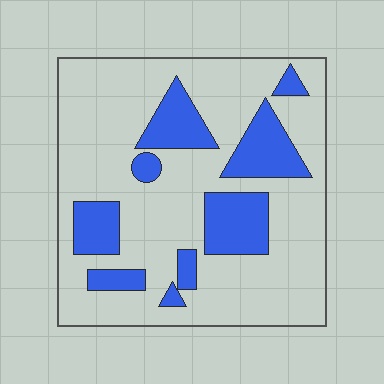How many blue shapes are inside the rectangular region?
9.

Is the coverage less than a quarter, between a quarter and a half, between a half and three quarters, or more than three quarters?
Less than a quarter.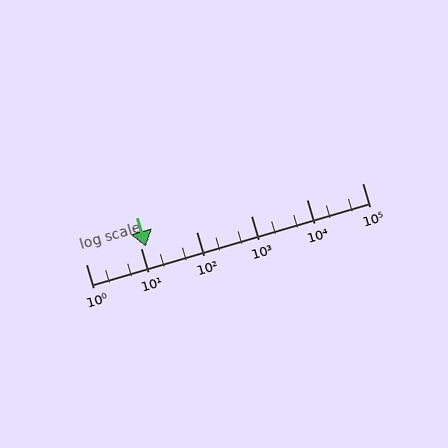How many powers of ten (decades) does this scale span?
The scale spans 5 decades, from 1 to 100000.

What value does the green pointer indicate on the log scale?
The pointer indicates approximately 12.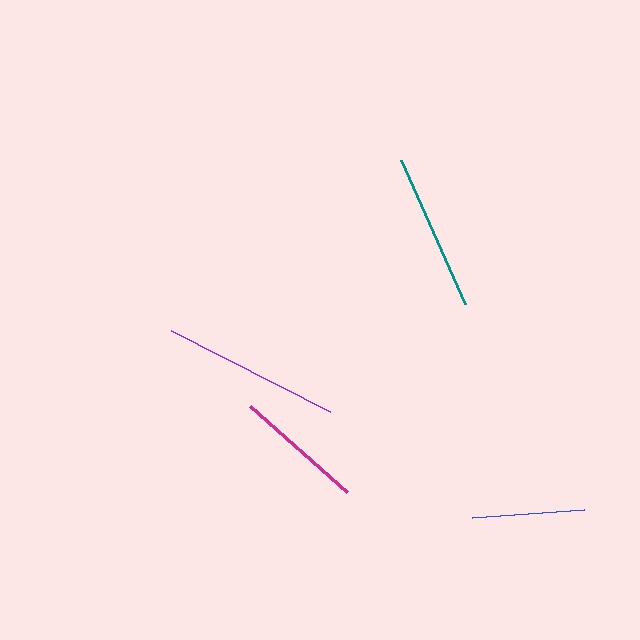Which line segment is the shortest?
The blue line is the shortest at approximately 113 pixels.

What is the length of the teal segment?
The teal segment is approximately 157 pixels long.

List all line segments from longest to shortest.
From longest to shortest: purple, teal, magenta, blue.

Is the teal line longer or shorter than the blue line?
The teal line is longer than the blue line.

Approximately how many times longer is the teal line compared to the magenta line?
The teal line is approximately 1.2 times the length of the magenta line.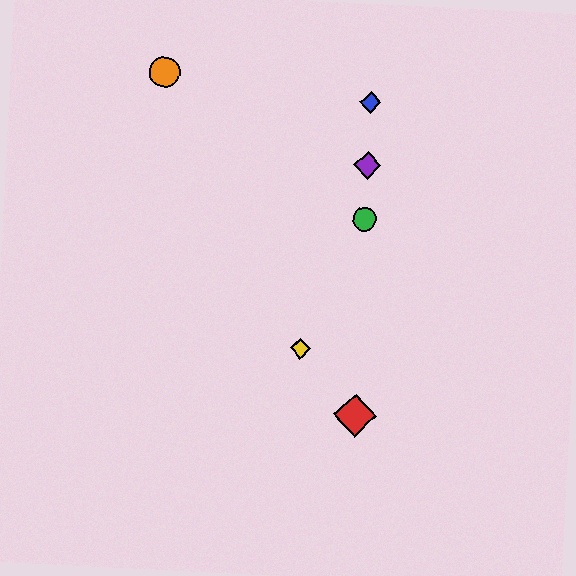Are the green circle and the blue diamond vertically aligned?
Yes, both are at x≈365.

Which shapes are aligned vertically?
The red diamond, the blue diamond, the green circle, the purple diamond are aligned vertically.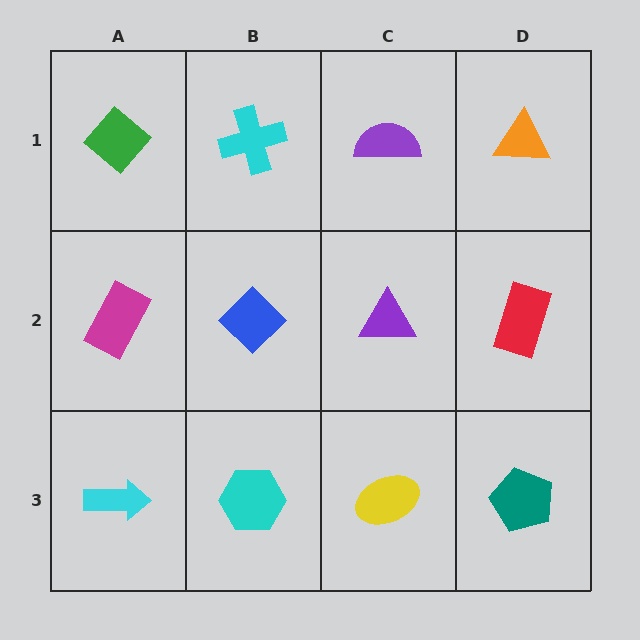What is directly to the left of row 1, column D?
A purple semicircle.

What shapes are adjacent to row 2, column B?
A cyan cross (row 1, column B), a cyan hexagon (row 3, column B), a magenta rectangle (row 2, column A), a purple triangle (row 2, column C).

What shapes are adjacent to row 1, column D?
A red rectangle (row 2, column D), a purple semicircle (row 1, column C).